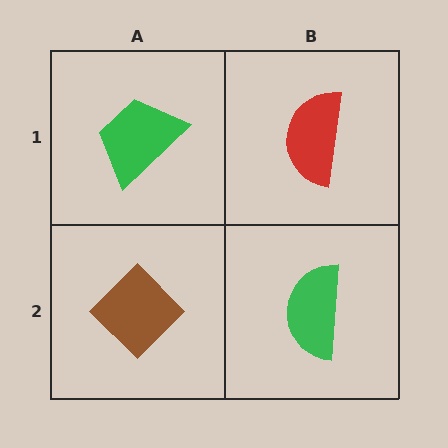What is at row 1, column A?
A green trapezoid.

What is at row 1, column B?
A red semicircle.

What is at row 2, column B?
A green semicircle.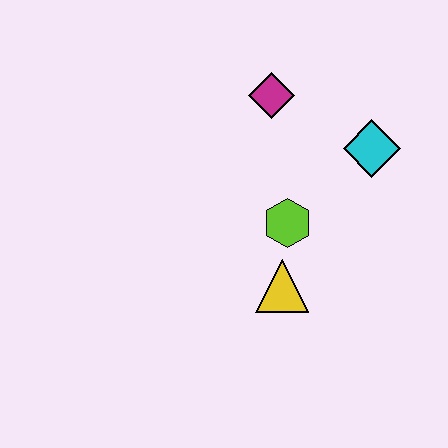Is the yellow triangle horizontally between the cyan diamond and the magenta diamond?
Yes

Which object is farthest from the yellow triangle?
The magenta diamond is farthest from the yellow triangle.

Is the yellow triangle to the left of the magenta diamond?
No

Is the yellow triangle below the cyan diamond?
Yes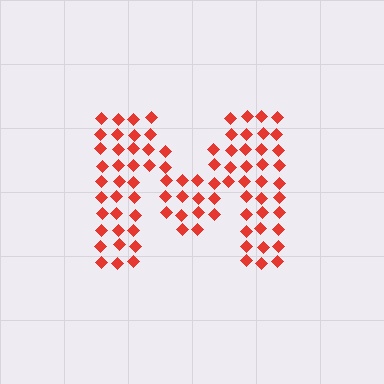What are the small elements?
The small elements are diamonds.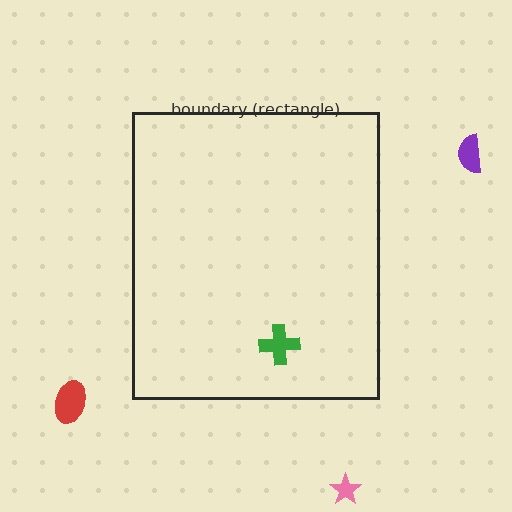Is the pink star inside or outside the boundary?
Outside.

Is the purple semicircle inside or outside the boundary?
Outside.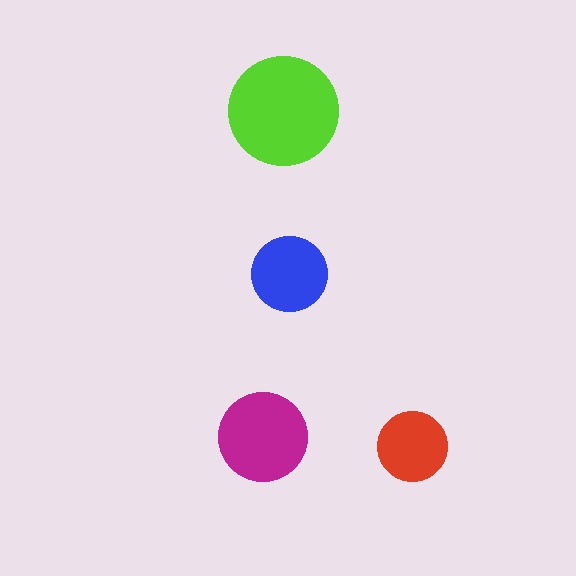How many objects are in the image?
There are 4 objects in the image.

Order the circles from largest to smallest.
the lime one, the magenta one, the blue one, the red one.